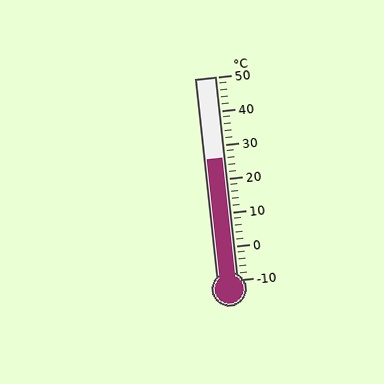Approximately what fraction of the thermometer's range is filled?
The thermometer is filled to approximately 60% of its range.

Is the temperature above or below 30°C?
The temperature is below 30°C.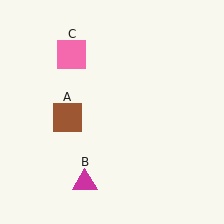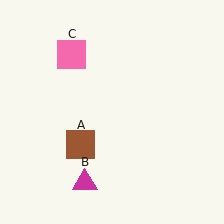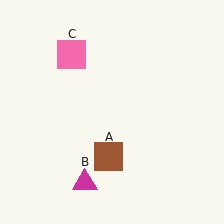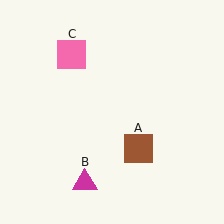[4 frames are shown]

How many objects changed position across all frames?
1 object changed position: brown square (object A).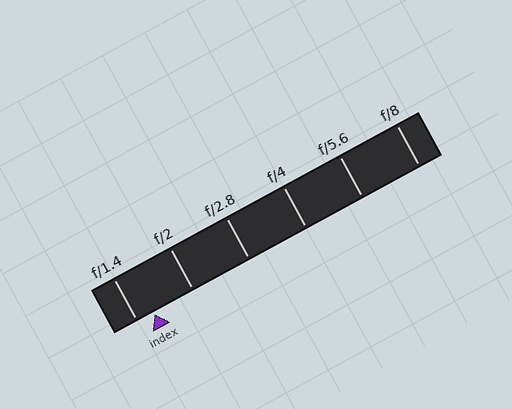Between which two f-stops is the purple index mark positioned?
The index mark is between f/1.4 and f/2.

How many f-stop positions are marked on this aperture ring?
There are 6 f-stop positions marked.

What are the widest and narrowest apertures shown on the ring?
The widest aperture shown is f/1.4 and the narrowest is f/8.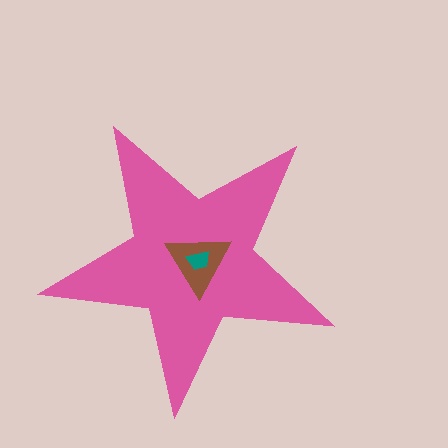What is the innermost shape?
The teal trapezoid.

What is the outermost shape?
The pink star.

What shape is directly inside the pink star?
The brown triangle.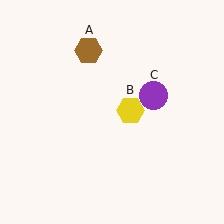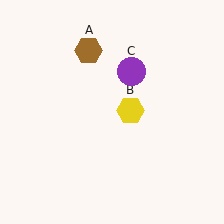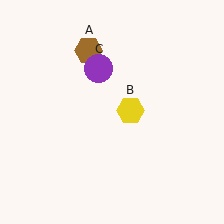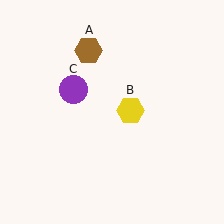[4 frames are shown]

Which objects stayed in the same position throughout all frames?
Brown hexagon (object A) and yellow hexagon (object B) remained stationary.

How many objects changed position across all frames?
1 object changed position: purple circle (object C).